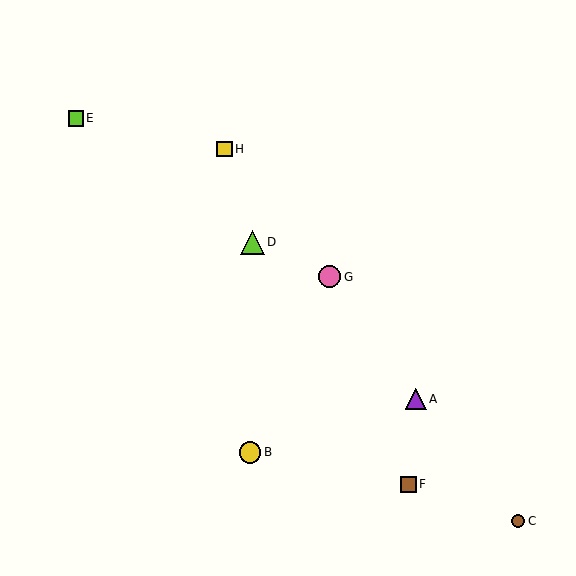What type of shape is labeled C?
Shape C is a brown circle.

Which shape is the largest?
The lime triangle (labeled D) is the largest.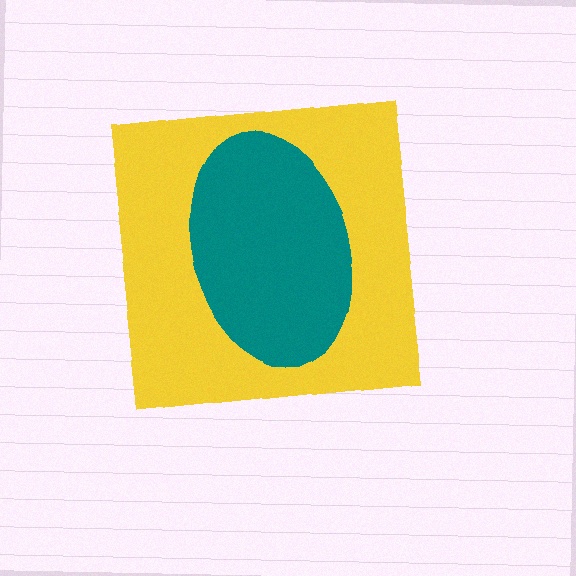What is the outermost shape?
The yellow square.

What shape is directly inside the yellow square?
The teal ellipse.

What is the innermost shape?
The teal ellipse.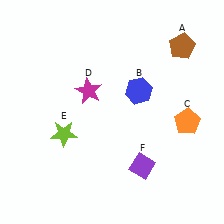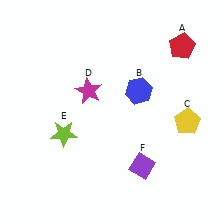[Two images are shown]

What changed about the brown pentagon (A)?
In Image 1, A is brown. In Image 2, it changed to red.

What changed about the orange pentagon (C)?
In Image 1, C is orange. In Image 2, it changed to yellow.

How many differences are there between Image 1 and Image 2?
There are 2 differences between the two images.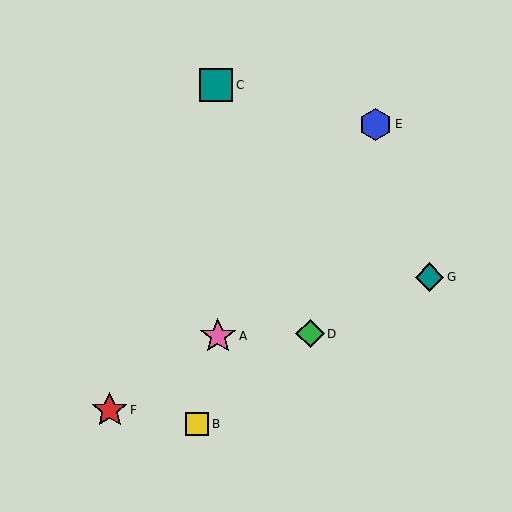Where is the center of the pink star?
The center of the pink star is at (218, 336).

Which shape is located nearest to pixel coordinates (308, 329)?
The green diamond (labeled D) at (310, 334) is nearest to that location.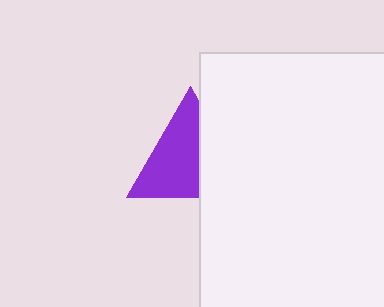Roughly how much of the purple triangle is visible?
About half of it is visible (roughly 63%).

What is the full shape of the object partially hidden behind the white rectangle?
The partially hidden object is a purple triangle.